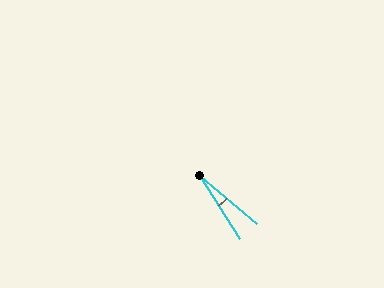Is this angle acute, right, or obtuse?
It is acute.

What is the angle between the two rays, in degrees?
Approximately 17 degrees.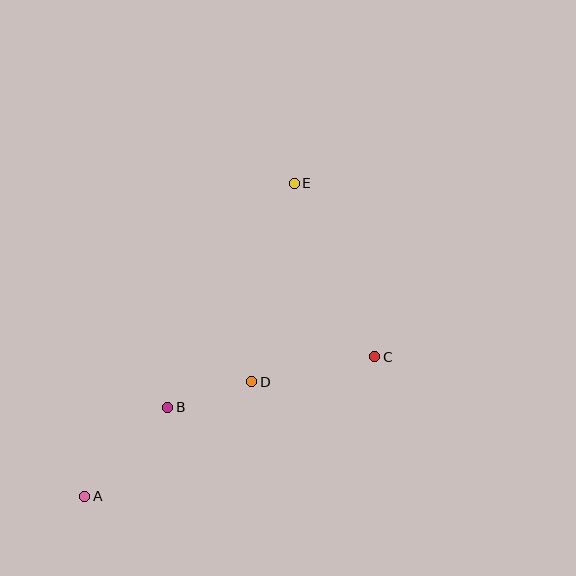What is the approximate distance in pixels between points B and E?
The distance between B and E is approximately 257 pixels.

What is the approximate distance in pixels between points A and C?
The distance between A and C is approximately 322 pixels.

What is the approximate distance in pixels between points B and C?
The distance between B and C is approximately 213 pixels.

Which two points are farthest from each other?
Points A and E are farthest from each other.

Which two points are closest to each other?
Points B and D are closest to each other.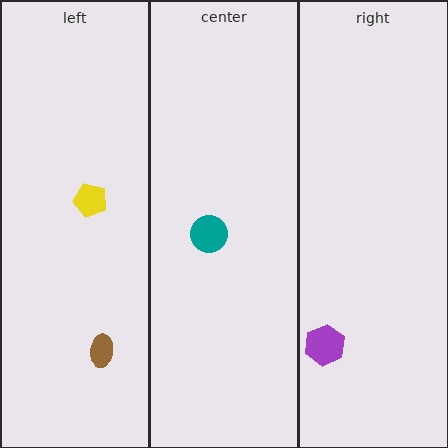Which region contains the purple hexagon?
The right region.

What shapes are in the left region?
The yellow pentagon, the brown ellipse.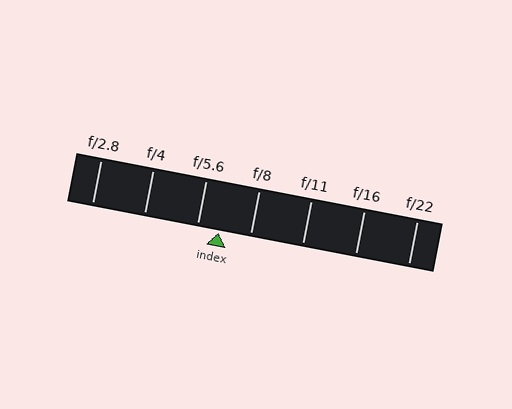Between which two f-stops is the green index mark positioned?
The index mark is between f/5.6 and f/8.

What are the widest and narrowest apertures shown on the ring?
The widest aperture shown is f/2.8 and the narrowest is f/22.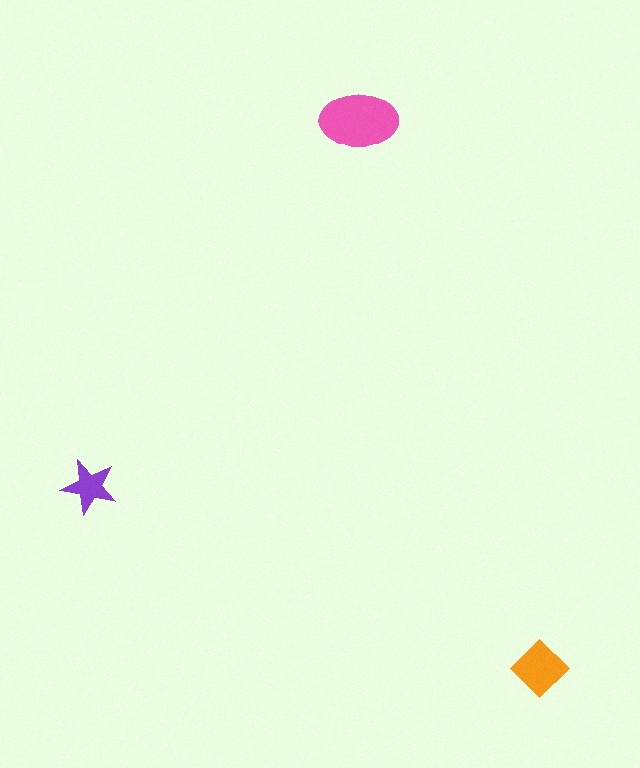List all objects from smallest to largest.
The purple star, the orange diamond, the pink ellipse.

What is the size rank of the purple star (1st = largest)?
3rd.